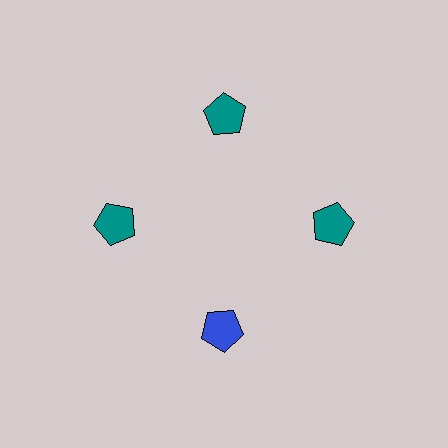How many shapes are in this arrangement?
There are 4 shapes arranged in a ring pattern.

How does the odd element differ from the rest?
It has a different color: blue instead of teal.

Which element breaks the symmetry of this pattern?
The blue pentagon at roughly the 6 o'clock position breaks the symmetry. All other shapes are teal pentagons.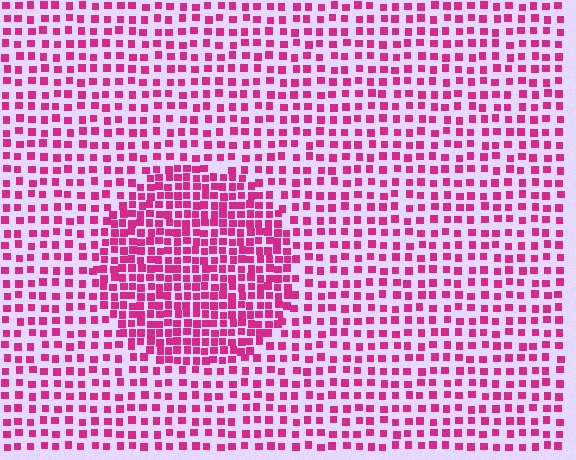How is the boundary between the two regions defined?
The boundary is defined by a change in element density (approximately 1.9x ratio). All elements are the same color, size, and shape.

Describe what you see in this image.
The image contains small magenta elements arranged at two different densities. A circle-shaped region is visible where the elements are more densely packed than the surrounding area.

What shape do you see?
I see a circle.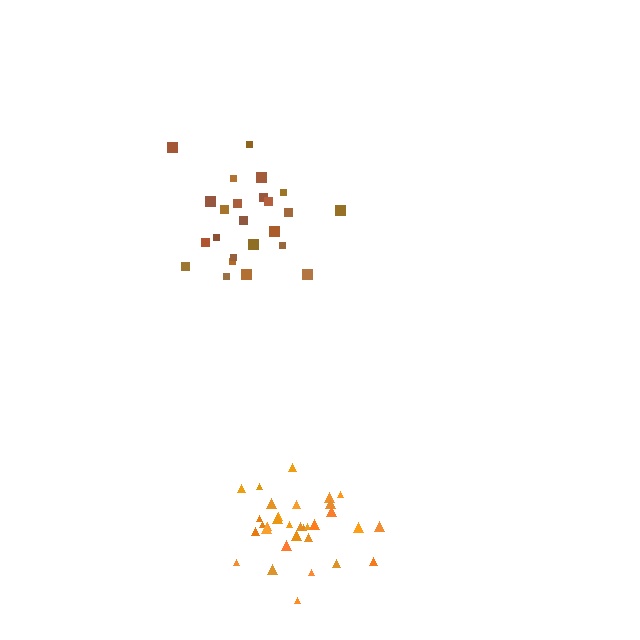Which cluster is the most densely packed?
Orange.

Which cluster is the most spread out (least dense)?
Brown.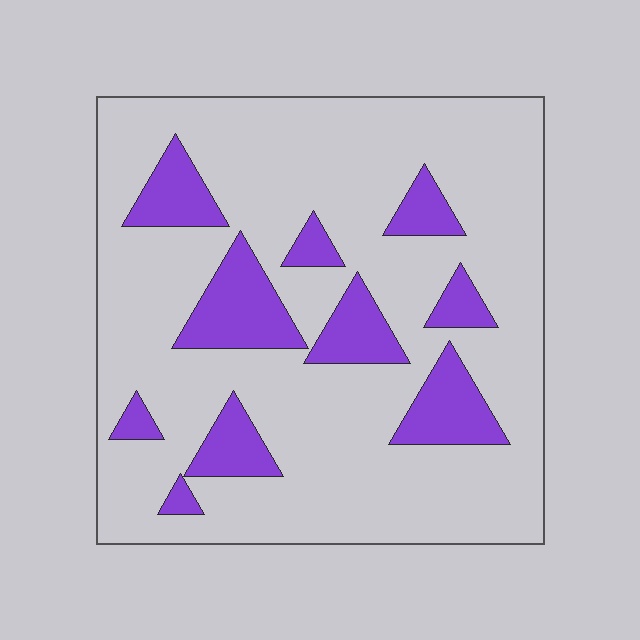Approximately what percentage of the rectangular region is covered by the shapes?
Approximately 20%.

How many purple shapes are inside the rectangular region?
10.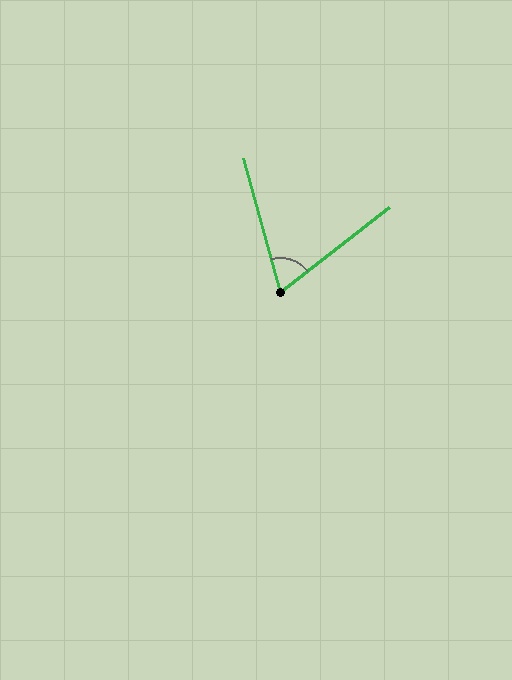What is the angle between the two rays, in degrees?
Approximately 68 degrees.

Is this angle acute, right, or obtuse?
It is acute.